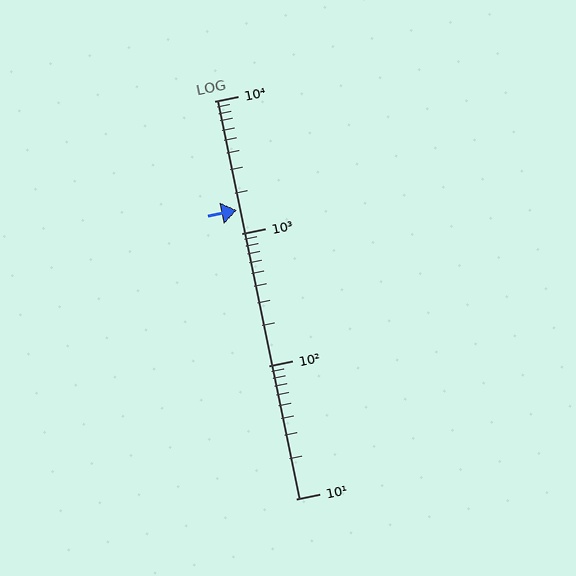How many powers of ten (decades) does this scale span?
The scale spans 3 decades, from 10 to 10000.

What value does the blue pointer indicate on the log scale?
The pointer indicates approximately 1500.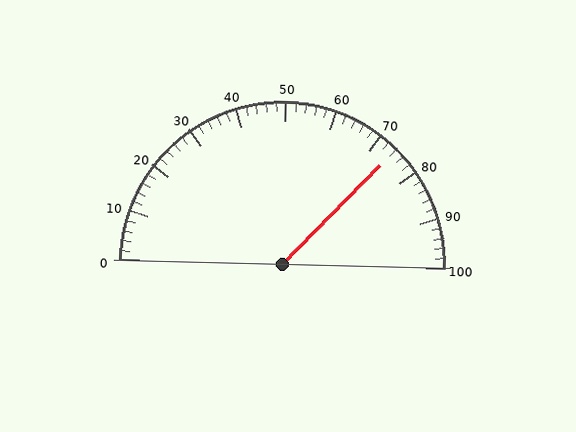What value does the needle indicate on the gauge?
The needle indicates approximately 74.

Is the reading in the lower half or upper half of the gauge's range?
The reading is in the upper half of the range (0 to 100).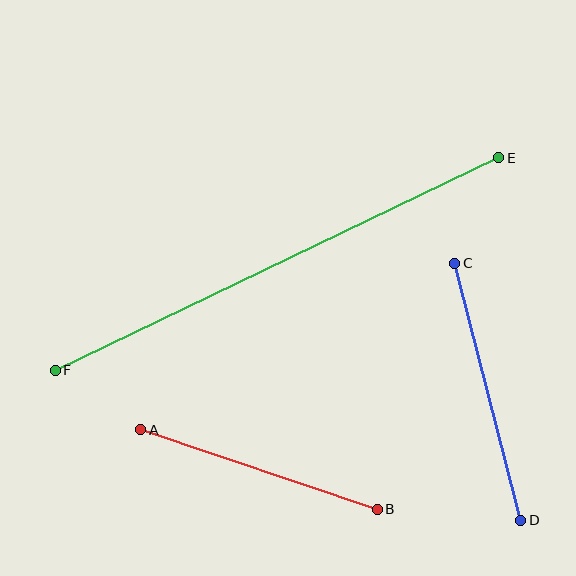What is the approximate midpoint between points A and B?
The midpoint is at approximately (259, 470) pixels.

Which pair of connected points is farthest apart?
Points E and F are farthest apart.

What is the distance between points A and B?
The distance is approximately 249 pixels.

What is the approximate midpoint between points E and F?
The midpoint is at approximately (277, 264) pixels.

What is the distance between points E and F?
The distance is approximately 492 pixels.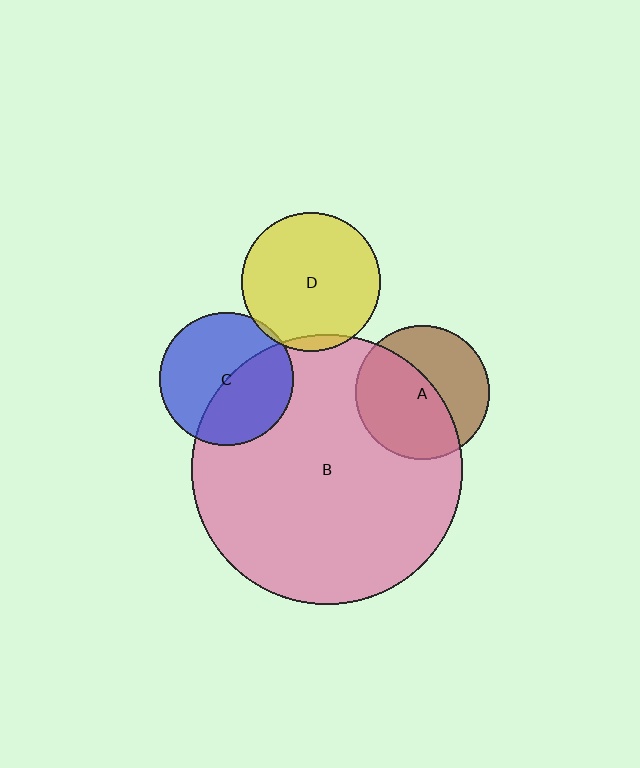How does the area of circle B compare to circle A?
Approximately 4.1 times.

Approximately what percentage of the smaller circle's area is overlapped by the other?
Approximately 45%.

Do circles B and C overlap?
Yes.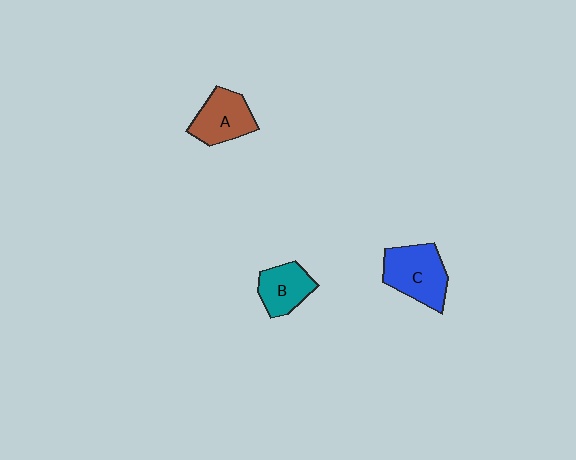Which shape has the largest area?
Shape C (blue).